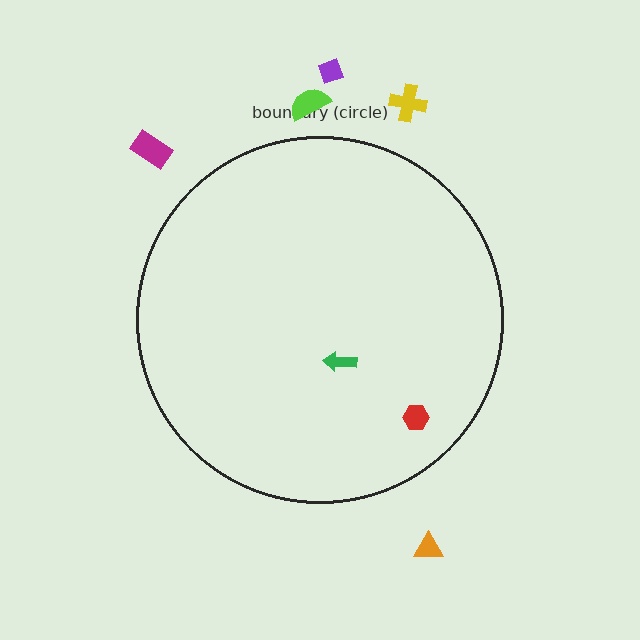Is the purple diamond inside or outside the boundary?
Outside.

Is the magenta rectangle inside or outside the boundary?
Outside.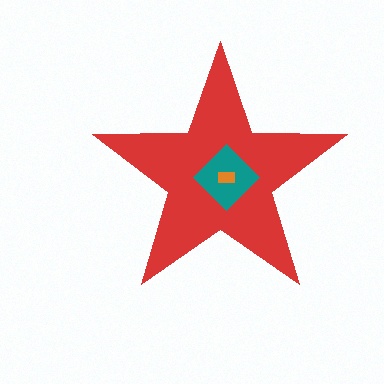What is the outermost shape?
The red star.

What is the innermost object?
The orange rectangle.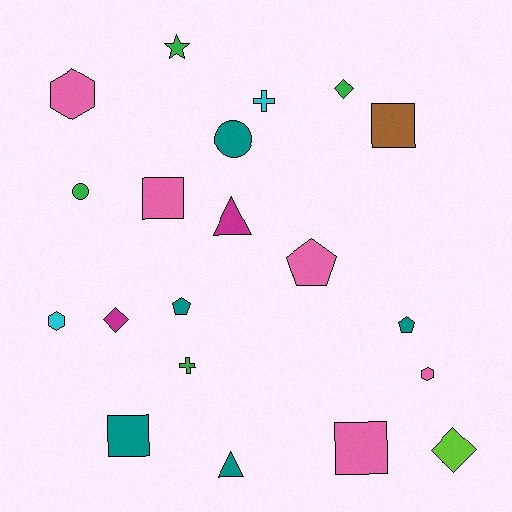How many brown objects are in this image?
There is 1 brown object.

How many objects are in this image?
There are 20 objects.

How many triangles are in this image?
There are 2 triangles.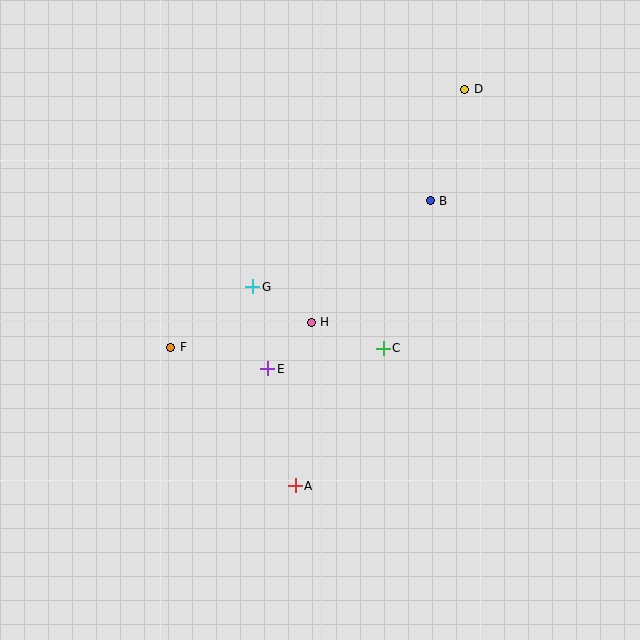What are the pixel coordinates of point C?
Point C is at (383, 348).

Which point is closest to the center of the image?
Point H at (311, 322) is closest to the center.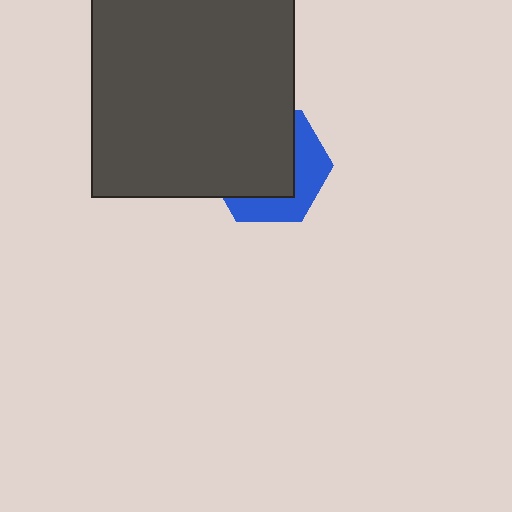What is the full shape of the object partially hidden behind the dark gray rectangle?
The partially hidden object is a blue hexagon.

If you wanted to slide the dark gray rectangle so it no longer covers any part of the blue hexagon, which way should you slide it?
Slide it toward the upper-left — that is the most direct way to separate the two shapes.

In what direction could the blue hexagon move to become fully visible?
The blue hexagon could move toward the lower-right. That would shift it out from behind the dark gray rectangle entirely.